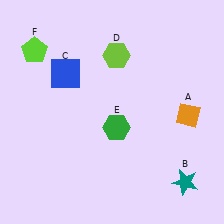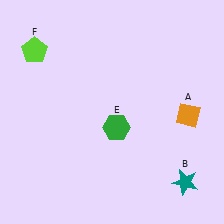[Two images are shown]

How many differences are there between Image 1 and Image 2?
There are 2 differences between the two images.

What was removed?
The blue square (C), the lime hexagon (D) were removed in Image 2.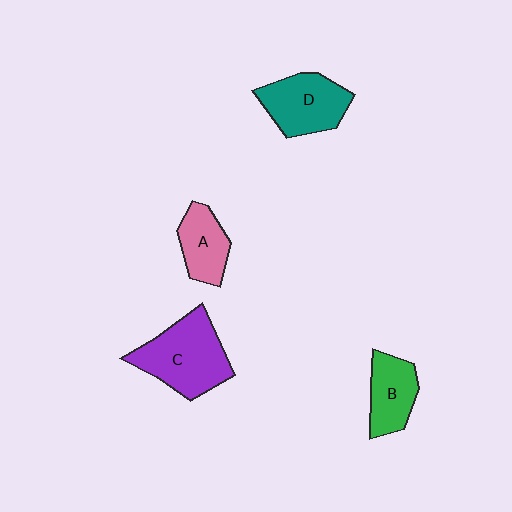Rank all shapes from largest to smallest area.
From largest to smallest: C (purple), D (teal), B (green), A (pink).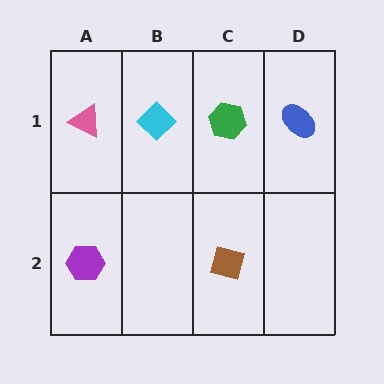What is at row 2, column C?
A brown diamond.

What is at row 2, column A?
A purple hexagon.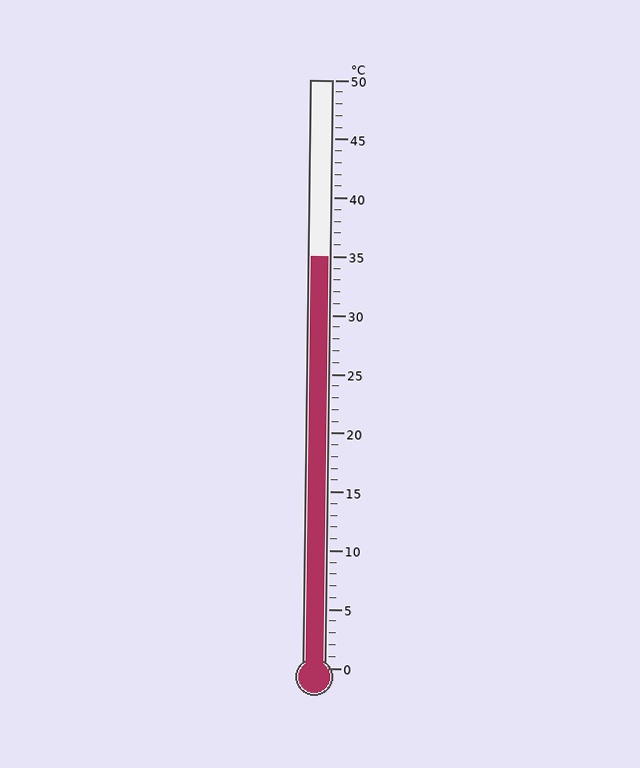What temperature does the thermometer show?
The thermometer shows approximately 35°C.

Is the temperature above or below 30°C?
The temperature is above 30°C.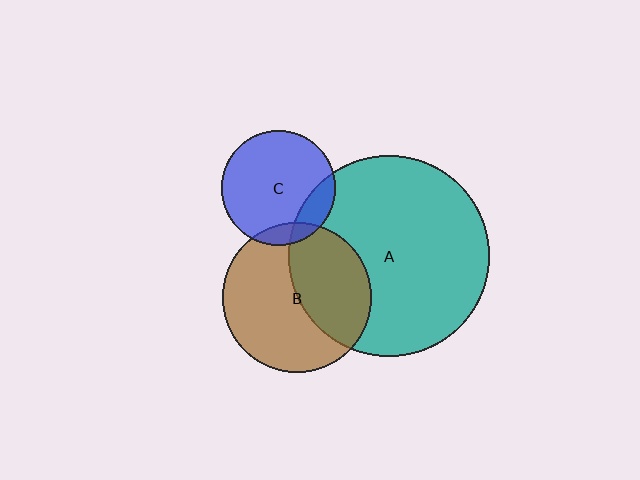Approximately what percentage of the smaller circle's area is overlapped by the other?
Approximately 10%.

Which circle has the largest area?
Circle A (teal).